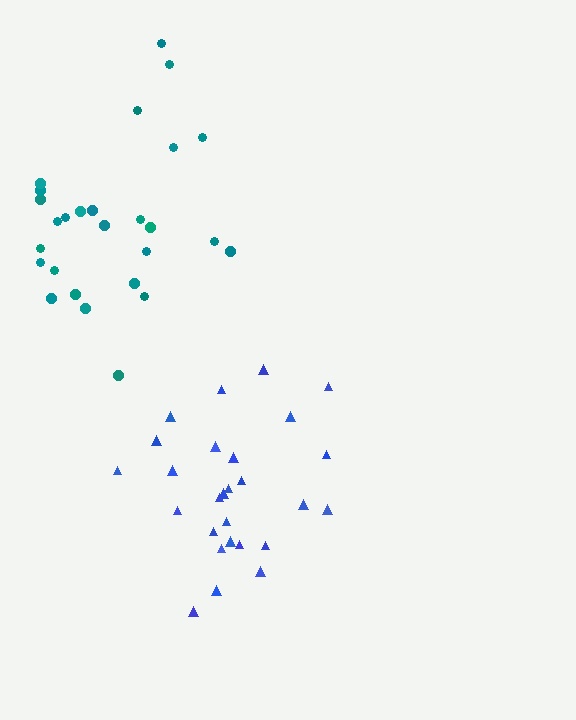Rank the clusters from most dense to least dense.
blue, teal.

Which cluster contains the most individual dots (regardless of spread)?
Teal (27).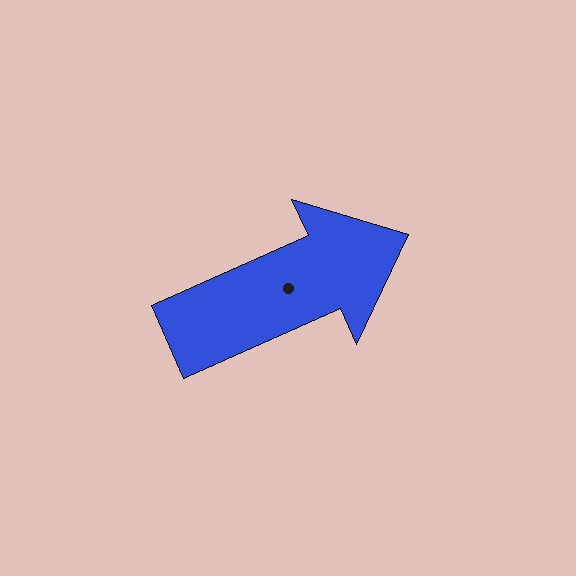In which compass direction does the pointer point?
Northeast.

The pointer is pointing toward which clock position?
Roughly 2 o'clock.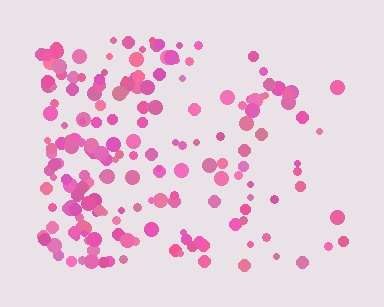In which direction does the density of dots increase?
From right to left, with the left side densest.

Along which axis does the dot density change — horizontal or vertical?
Horizontal.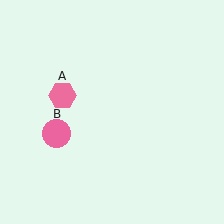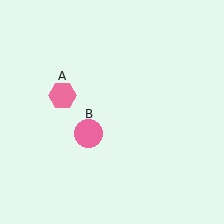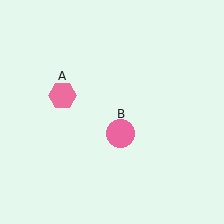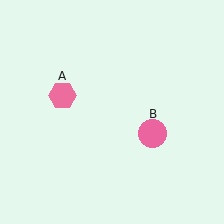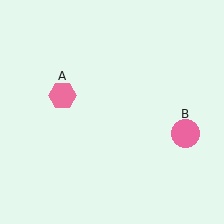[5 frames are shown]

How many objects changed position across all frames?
1 object changed position: pink circle (object B).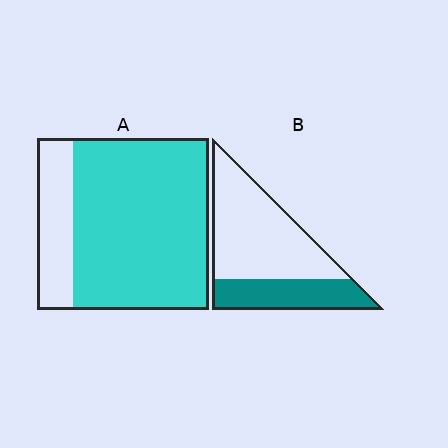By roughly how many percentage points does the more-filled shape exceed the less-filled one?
By roughly 45 percentage points (A over B).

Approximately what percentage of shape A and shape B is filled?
A is approximately 80% and B is approximately 35%.